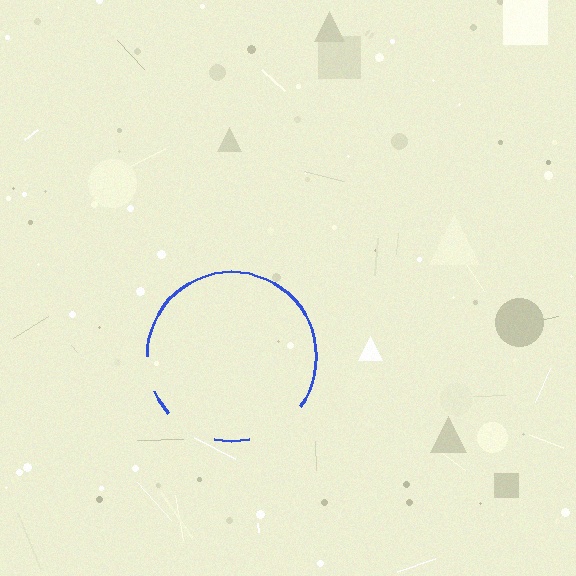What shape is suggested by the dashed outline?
The dashed outline suggests a circle.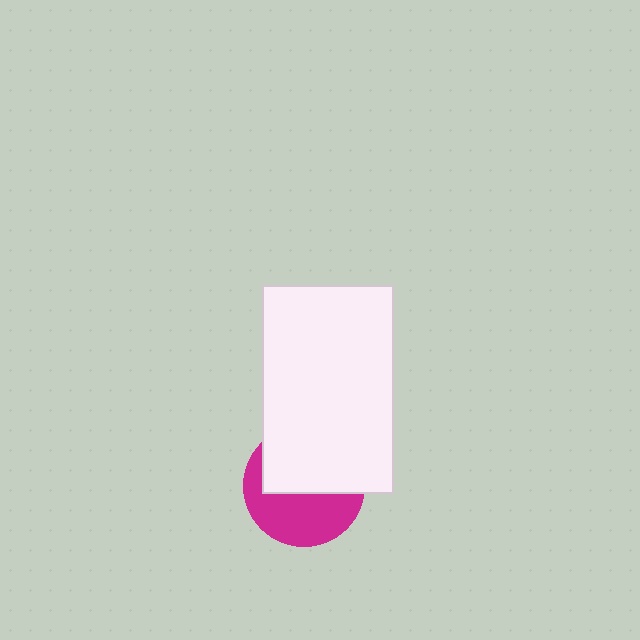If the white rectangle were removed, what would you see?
You would see the complete magenta circle.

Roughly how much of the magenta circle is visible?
About half of it is visible (roughly 48%).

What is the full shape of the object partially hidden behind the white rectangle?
The partially hidden object is a magenta circle.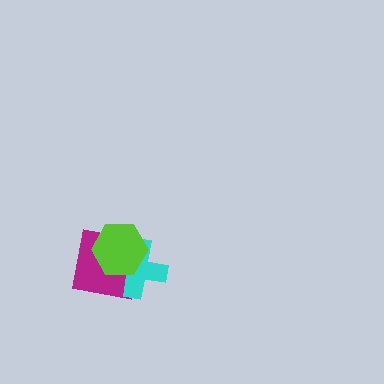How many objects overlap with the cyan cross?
2 objects overlap with the cyan cross.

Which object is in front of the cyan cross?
The lime hexagon is in front of the cyan cross.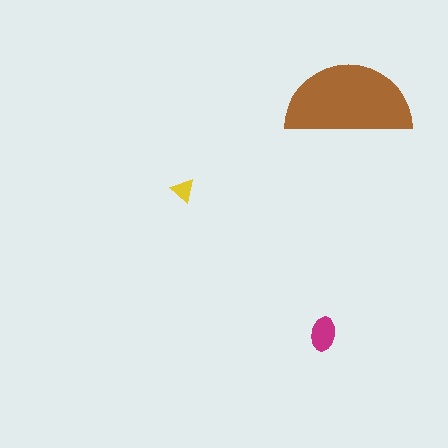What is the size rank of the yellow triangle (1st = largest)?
3rd.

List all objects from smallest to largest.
The yellow triangle, the magenta ellipse, the brown semicircle.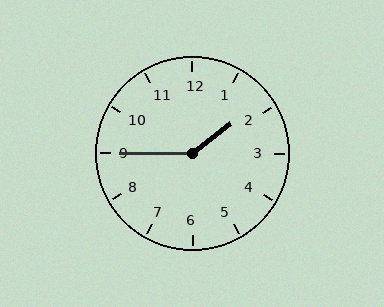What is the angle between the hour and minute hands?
Approximately 142 degrees.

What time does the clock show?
1:45.